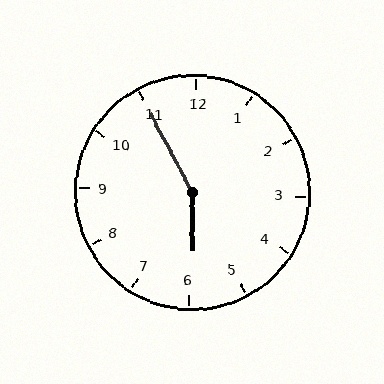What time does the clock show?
5:55.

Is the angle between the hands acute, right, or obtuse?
It is obtuse.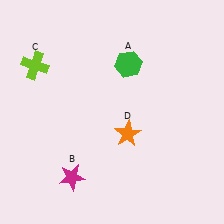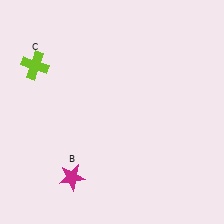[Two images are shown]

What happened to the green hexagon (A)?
The green hexagon (A) was removed in Image 2. It was in the top-right area of Image 1.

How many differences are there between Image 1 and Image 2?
There are 2 differences between the two images.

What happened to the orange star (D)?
The orange star (D) was removed in Image 2. It was in the bottom-right area of Image 1.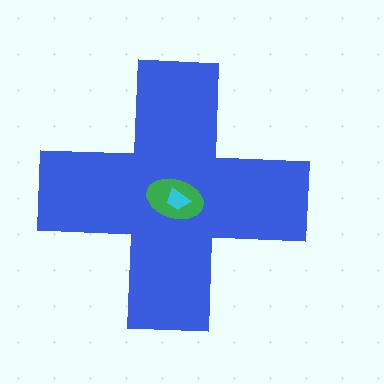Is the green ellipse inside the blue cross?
Yes.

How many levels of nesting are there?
3.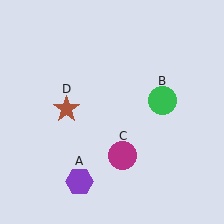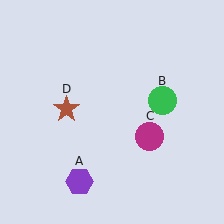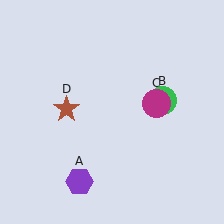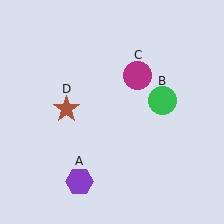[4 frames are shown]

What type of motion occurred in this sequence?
The magenta circle (object C) rotated counterclockwise around the center of the scene.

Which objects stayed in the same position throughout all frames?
Purple hexagon (object A) and green circle (object B) and brown star (object D) remained stationary.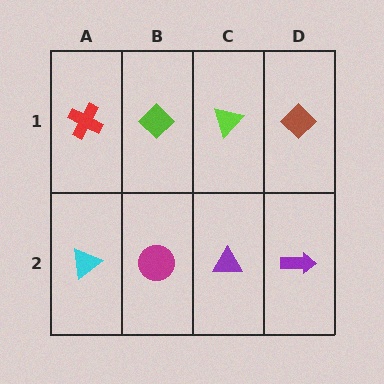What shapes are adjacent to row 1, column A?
A cyan triangle (row 2, column A), a lime diamond (row 1, column B).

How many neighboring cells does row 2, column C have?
3.